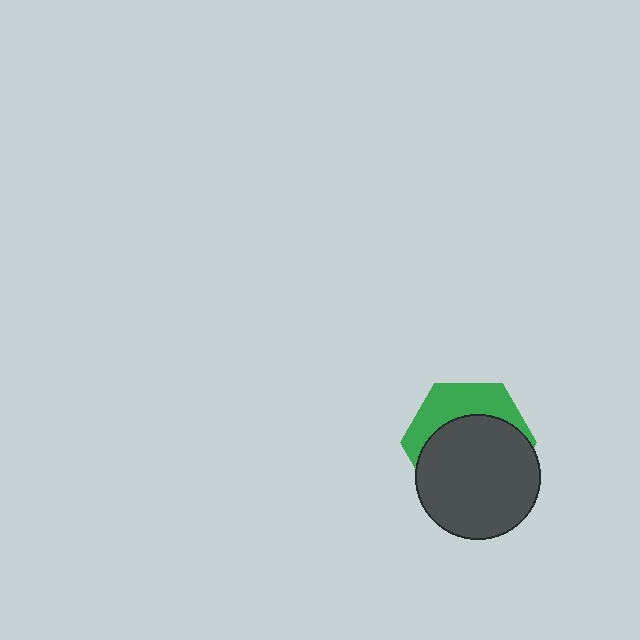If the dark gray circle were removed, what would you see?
You would see the complete green hexagon.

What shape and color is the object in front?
The object in front is a dark gray circle.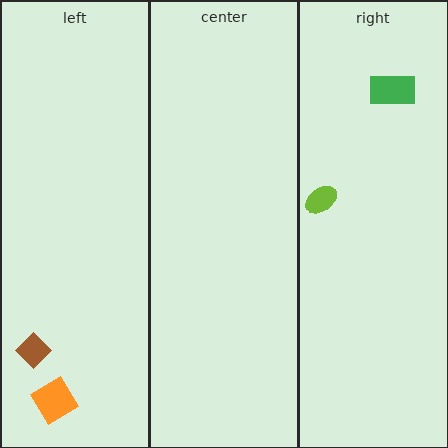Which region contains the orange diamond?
The left region.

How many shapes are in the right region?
2.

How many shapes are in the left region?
2.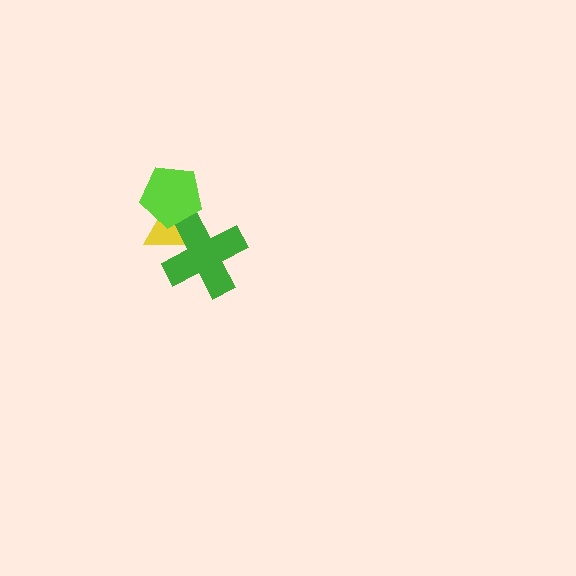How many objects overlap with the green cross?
1 object overlaps with the green cross.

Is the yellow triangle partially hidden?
Yes, it is partially covered by another shape.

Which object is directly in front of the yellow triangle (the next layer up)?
The green cross is directly in front of the yellow triangle.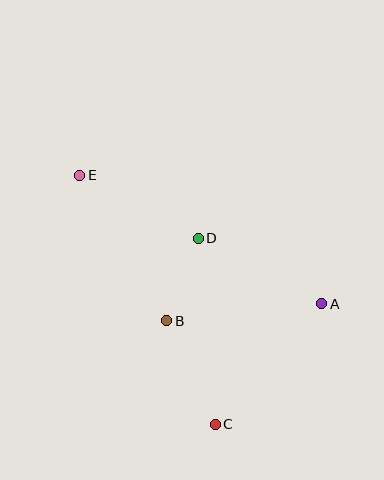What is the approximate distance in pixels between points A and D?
The distance between A and D is approximately 140 pixels.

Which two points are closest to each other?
Points B and D are closest to each other.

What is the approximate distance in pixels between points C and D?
The distance between C and D is approximately 187 pixels.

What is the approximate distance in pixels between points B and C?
The distance between B and C is approximately 115 pixels.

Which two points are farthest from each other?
Points C and E are farthest from each other.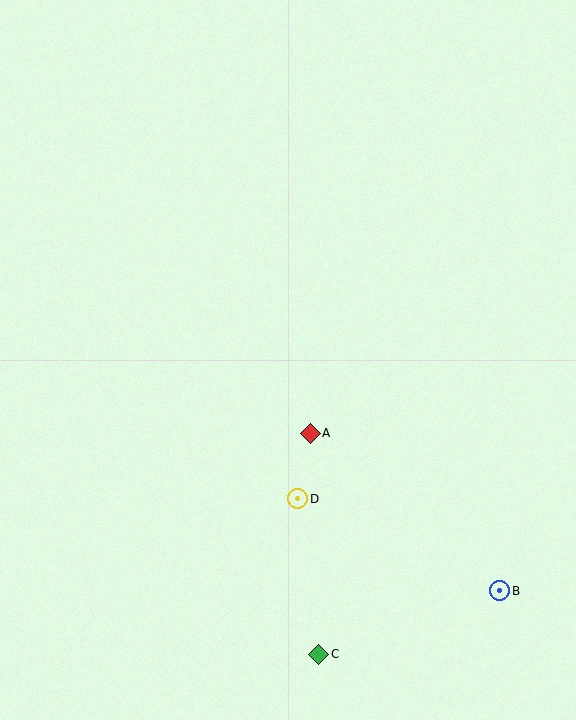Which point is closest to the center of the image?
Point A at (310, 433) is closest to the center.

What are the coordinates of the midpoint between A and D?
The midpoint between A and D is at (304, 466).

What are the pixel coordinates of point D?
Point D is at (298, 499).